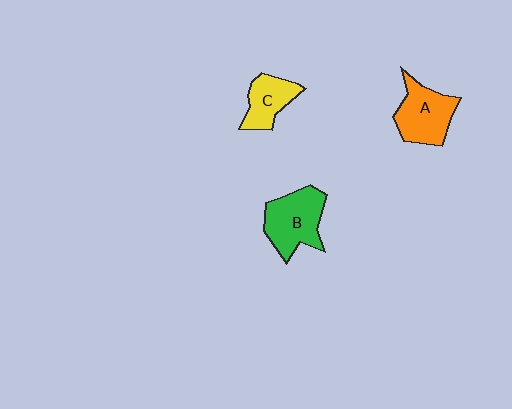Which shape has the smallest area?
Shape C (yellow).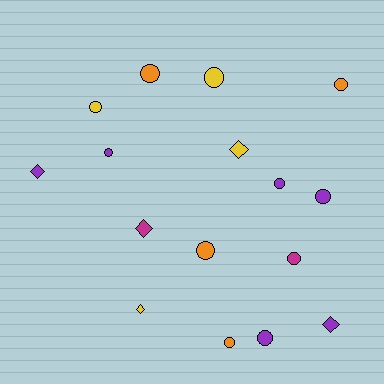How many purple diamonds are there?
There are 2 purple diamonds.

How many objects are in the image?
There are 16 objects.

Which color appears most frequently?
Purple, with 6 objects.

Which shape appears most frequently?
Circle, with 11 objects.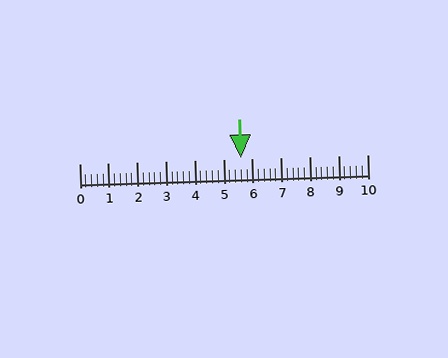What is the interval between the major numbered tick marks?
The major tick marks are spaced 1 units apart.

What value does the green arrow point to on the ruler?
The green arrow points to approximately 5.6.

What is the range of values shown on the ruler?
The ruler shows values from 0 to 10.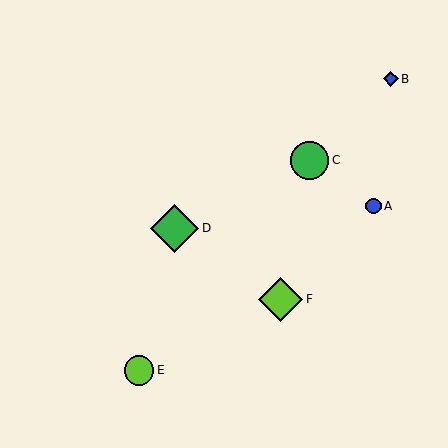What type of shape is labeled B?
Shape B is a blue diamond.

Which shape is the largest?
The green diamond (labeled D) is the largest.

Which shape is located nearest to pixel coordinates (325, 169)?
The green circle (labeled C) at (310, 160) is nearest to that location.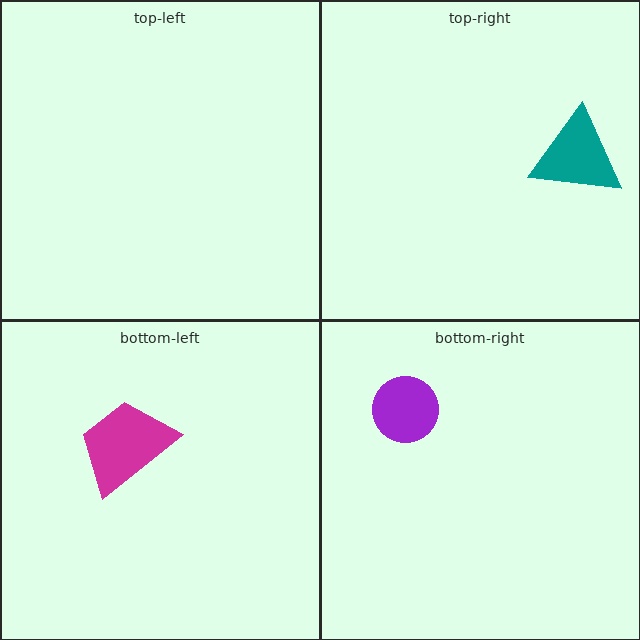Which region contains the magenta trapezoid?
The bottom-left region.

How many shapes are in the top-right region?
1.